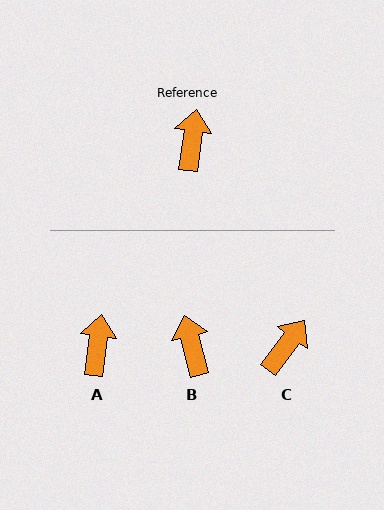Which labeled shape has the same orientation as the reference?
A.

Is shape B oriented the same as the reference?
No, it is off by about 21 degrees.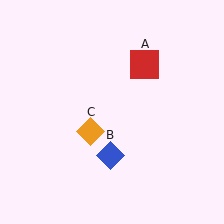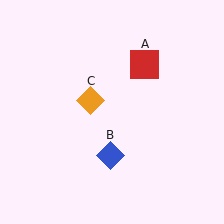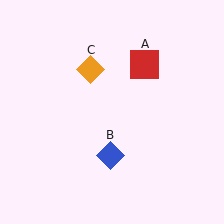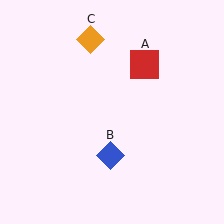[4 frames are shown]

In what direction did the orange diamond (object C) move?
The orange diamond (object C) moved up.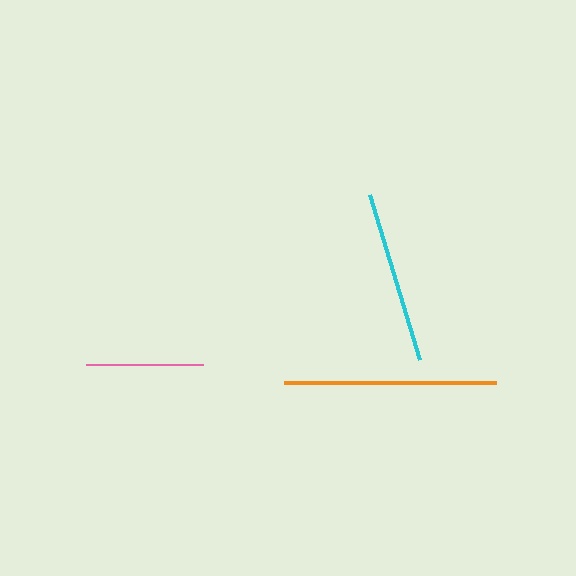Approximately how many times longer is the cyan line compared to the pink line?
The cyan line is approximately 1.5 times the length of the pink line.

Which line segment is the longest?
The orange line is the longest at approximately 212 pixels.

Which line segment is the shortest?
The pink line is the shortest at approximately 117 pixels.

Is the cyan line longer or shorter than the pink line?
The cyan line is longer than the pink line.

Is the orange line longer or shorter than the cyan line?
The orange line is longer than the cyan line.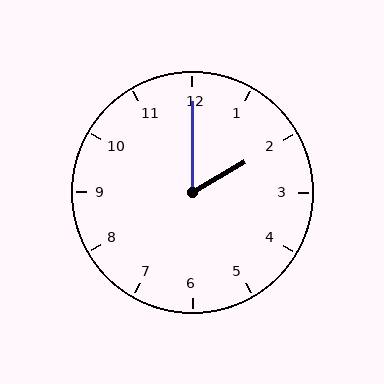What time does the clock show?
2:00.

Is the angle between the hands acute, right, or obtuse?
It is acute.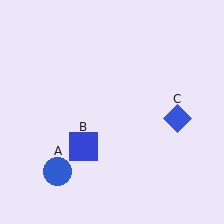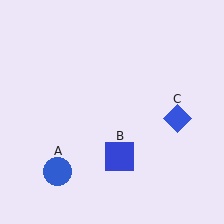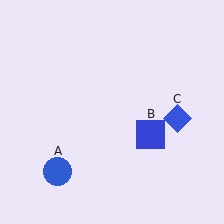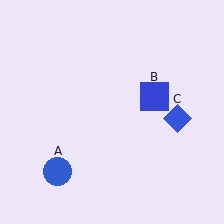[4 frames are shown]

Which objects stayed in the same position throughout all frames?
Blue circle (object A) and blue diamond (object C) remained stationary.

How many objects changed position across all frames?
1 object changed position: blue square (object B).